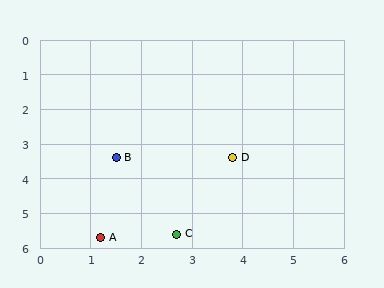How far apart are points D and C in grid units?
Points D and C are about 2.5 grid units apart.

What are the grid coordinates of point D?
Point D is at approximately (3.8, 3.4).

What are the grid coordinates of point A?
Point A is at approximately (1.2, 5.7).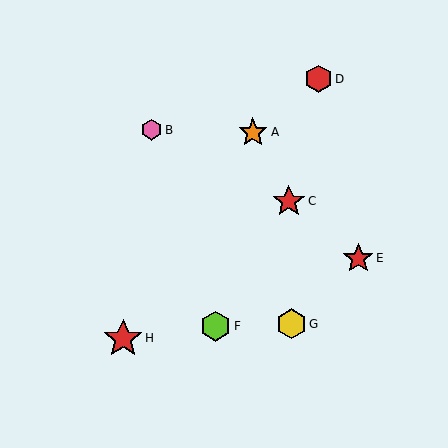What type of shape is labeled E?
Shape E is a red star.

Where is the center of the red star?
The center of the red star is at (123, 338).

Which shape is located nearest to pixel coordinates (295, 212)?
The red star (labeled C) at (289, 201) is nearest to that location.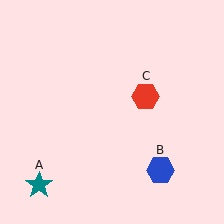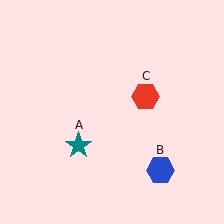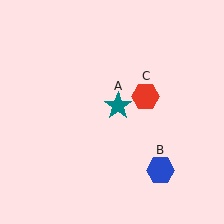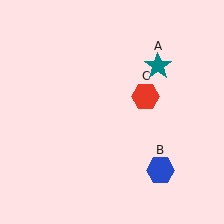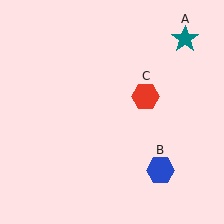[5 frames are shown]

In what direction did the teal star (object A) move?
The teal star (object A) moved up and to the right.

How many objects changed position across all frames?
1 object changed position: teal star (object A).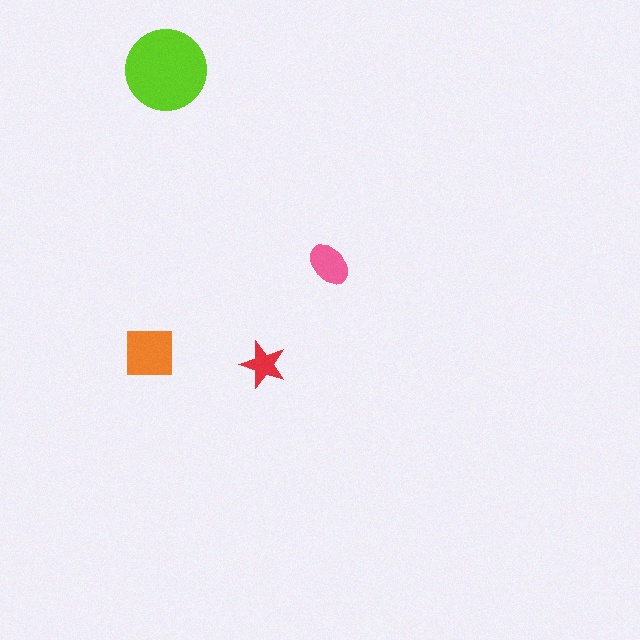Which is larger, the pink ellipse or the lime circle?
The lime circle.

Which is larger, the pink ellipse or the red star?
The pink ellipse.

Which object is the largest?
The lime circle.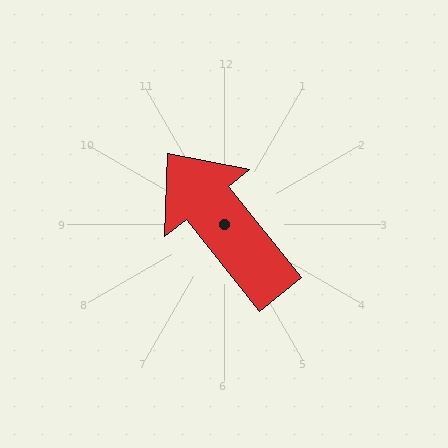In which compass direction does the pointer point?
Northwest.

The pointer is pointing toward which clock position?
Roughly 11 o'clock.